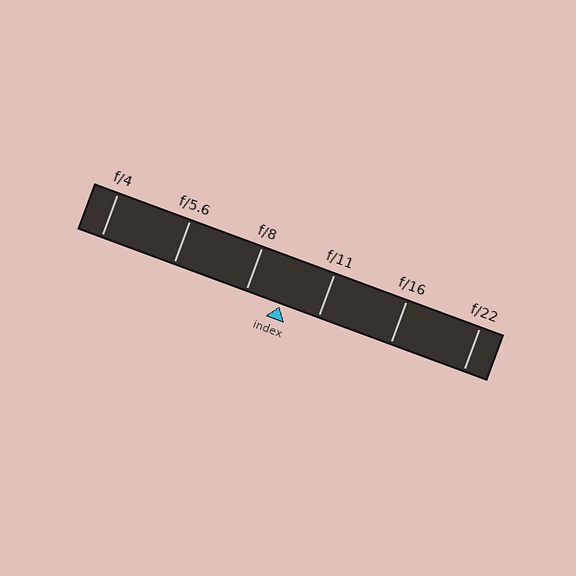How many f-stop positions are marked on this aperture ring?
There are 6 f-stop positions marked.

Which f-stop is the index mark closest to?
The index mark is closest to f/8.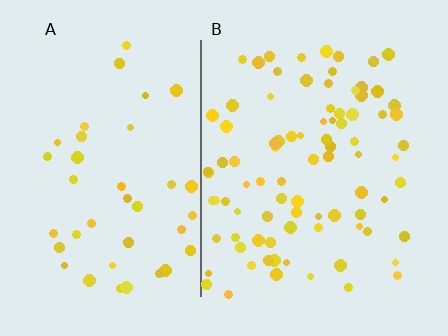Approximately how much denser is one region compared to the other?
Approximately 2.1× — region B over region A.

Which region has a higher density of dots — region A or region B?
B (the right).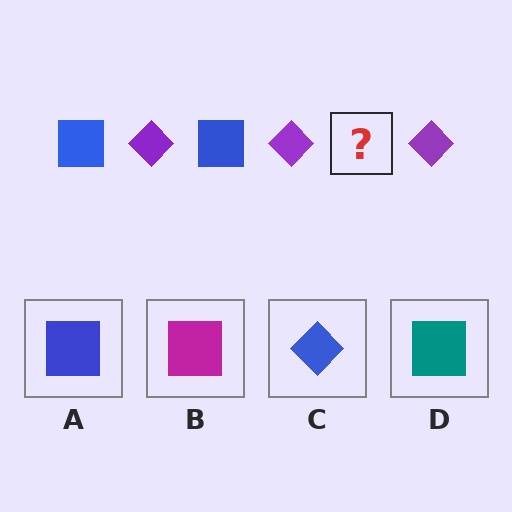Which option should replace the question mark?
Option A.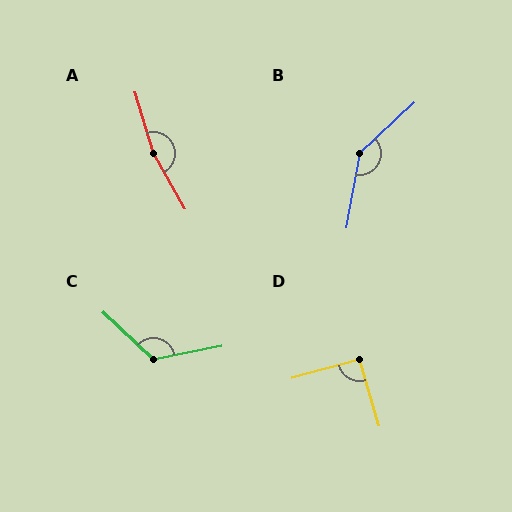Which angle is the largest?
A, at approximately 168 degrees.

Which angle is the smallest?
D, at approximately 91 degrees.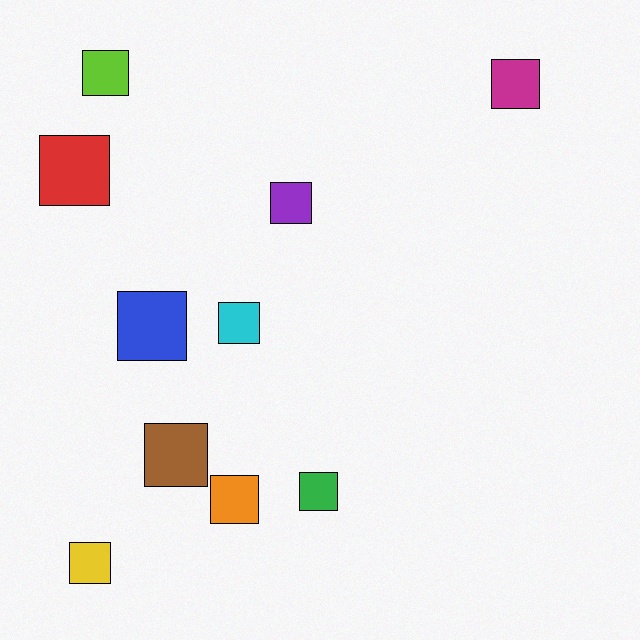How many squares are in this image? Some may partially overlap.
There are 10 squares.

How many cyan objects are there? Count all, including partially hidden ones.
There is 1 cyan object.